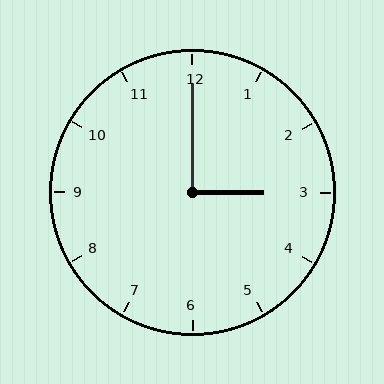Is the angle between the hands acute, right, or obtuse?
It is right.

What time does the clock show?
3:00.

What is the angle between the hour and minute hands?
Approximately 90 degrees.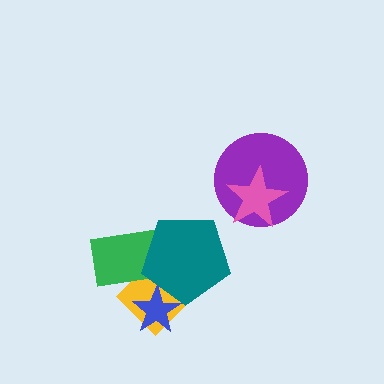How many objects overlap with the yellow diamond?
3 objects overlap with the yellow diamond.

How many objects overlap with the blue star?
3 objects overlap with the blue star.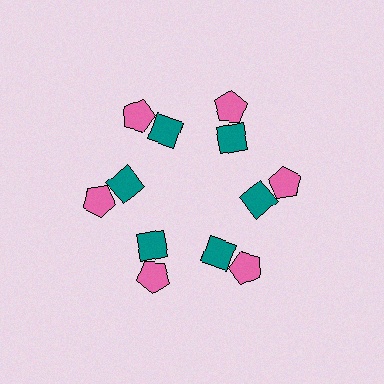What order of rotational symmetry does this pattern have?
This pattern has 6-fold rotational symmetry.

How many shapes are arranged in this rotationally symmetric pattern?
There are 12 shapes, arranged in 6 groups of 2.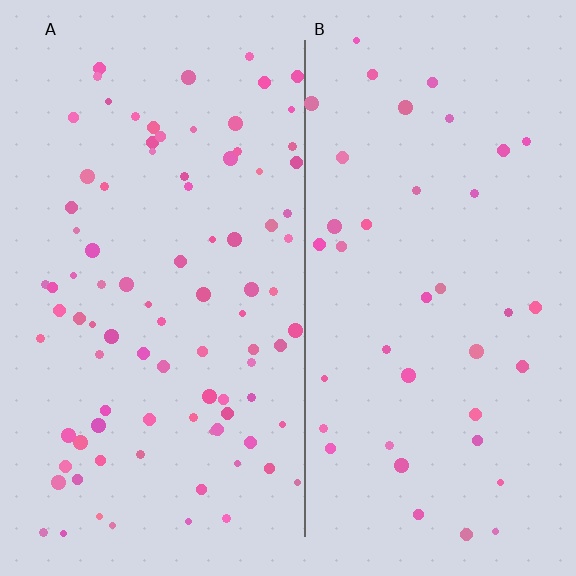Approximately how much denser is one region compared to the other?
Approximately 2.2× — region A over region B.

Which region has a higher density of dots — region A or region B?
A (the left).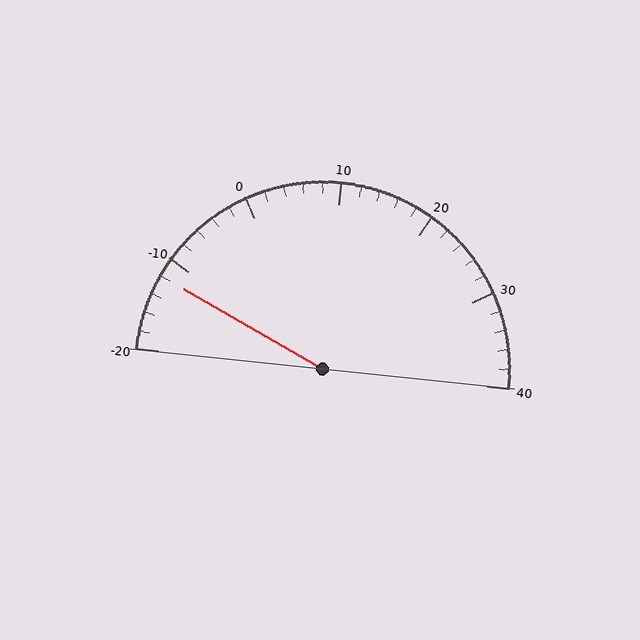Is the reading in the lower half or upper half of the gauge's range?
The reading is in the lower half of the range (-20 to 40).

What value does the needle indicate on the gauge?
The needle indicates approximately -12.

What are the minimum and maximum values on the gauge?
The gauge ranges from -20 to 40.